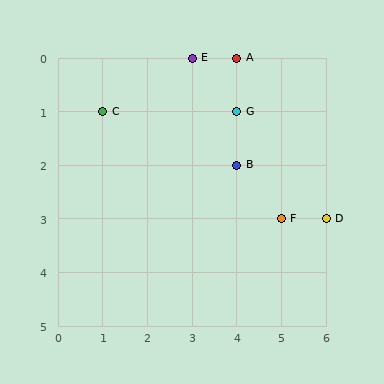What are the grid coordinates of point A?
Point A is at grid coordinates (4, 0).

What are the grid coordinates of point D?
Point D is at grid coordinates (6, 3).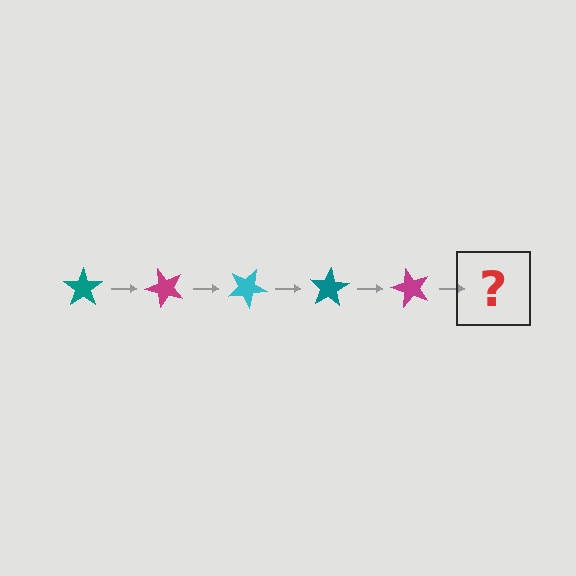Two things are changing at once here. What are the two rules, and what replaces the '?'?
The two rules are that it rotates 50 degrees each step and the color cycles through teal, magenta, and cyan. The '?' should be a cyan star, rotated 250 degrees from the start.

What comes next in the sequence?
The next element should be a cyan star, rotated 250 degrees from the start.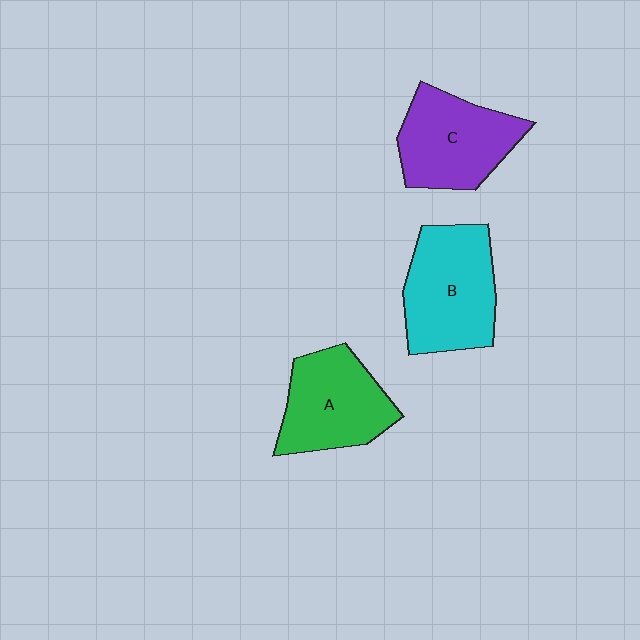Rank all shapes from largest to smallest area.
From largest to smallest: B (cyan), C (purple), A (green).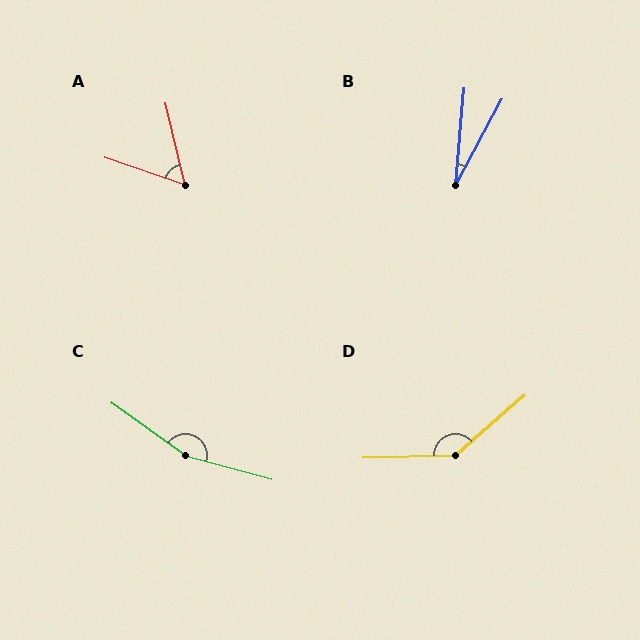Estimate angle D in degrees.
Approximately 141 degrees.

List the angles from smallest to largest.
B (23°), A (58°), D (141°), C (160°).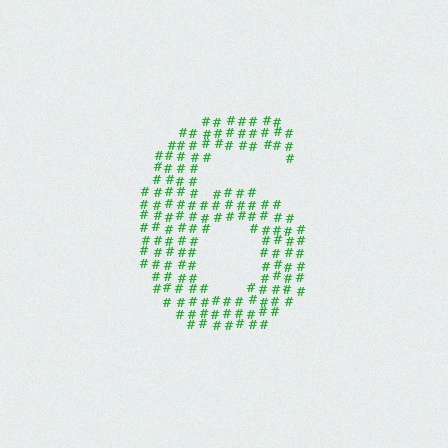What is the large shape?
The large shape is the digit 6.